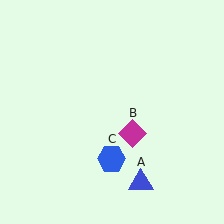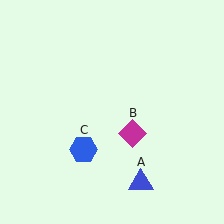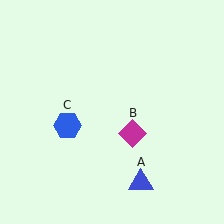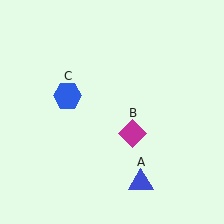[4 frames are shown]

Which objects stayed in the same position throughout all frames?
Blue triangle (object A) and magenta diamond (object B) remained stationary.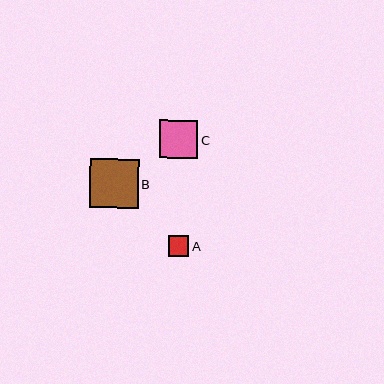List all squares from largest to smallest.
From largest to smallest: B, C, A.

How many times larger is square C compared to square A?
Square C is approximately 1.8 times the size of square A.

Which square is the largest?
Square B is the largest with a size of approximately 49 pixels.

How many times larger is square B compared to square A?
Square B is approximately 2.4 times the size of square A.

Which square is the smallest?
Square A is the smallest with a size of approximately 20 pixels.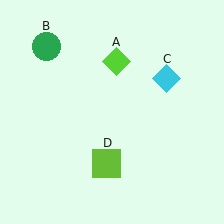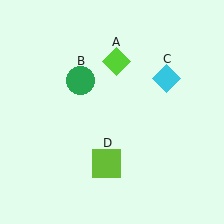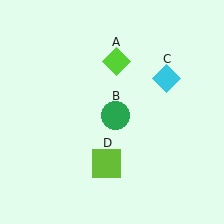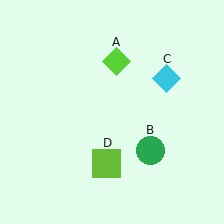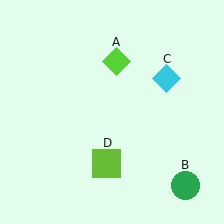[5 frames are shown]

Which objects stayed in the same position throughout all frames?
Lime diamond (object A) and cyan diamond (object C) and lime square (object D) remained stationary.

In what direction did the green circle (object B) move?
The green circle (object B) moved down and to the right.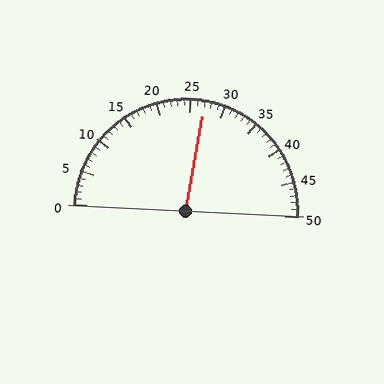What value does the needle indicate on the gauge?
The needle indicates approximately 27.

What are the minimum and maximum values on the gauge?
The gauge ranges from 0 to 50.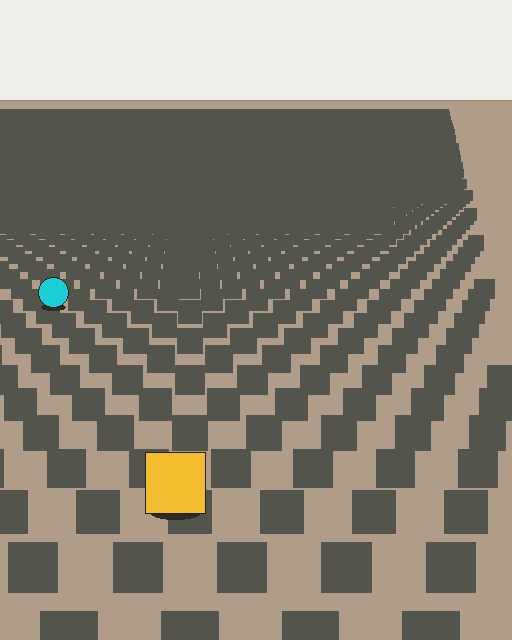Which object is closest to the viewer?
The yellow square is closest. The texture marks near it are larger and more spread out.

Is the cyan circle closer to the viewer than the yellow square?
No. The yellow square is closer — you can tell from the texture gradient: the ground texture is coarser near it.